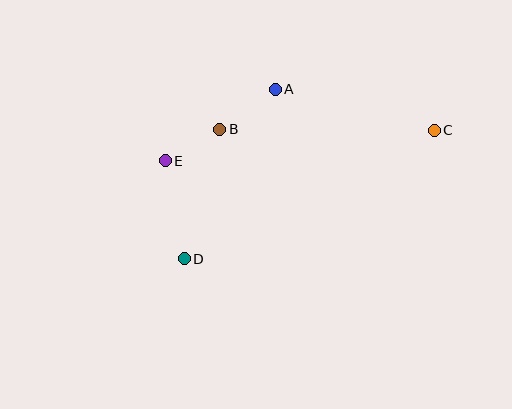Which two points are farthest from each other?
Points C and D are farthest from each other.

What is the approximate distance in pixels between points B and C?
The distance between B and C is approximately 214 pixels.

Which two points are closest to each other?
Points B and E are closest to each other.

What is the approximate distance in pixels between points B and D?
The distance between B and D is approximately 134 pixels.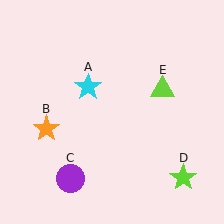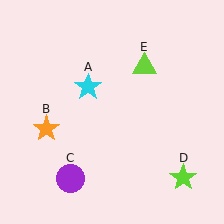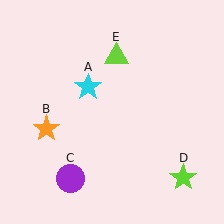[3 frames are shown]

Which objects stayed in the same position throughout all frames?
Cyan star (object A) and orange star (object B) and purple circle (object C) and lime star (object D) remained stationary.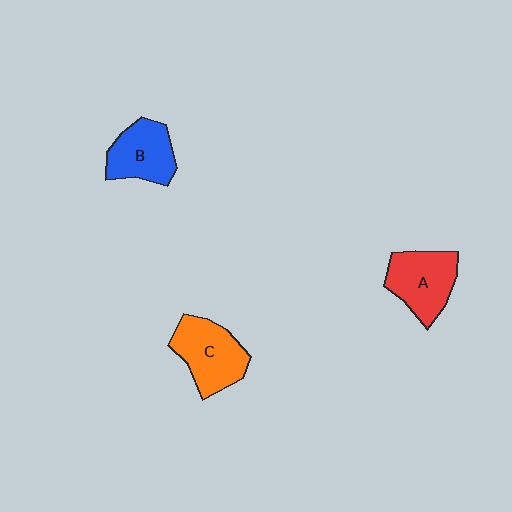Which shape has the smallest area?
Shape B (blue).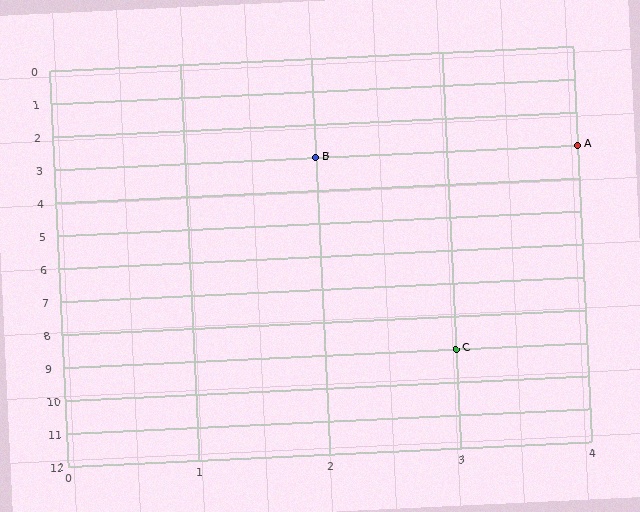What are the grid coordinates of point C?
Point C is at grid coordinates (3, 9).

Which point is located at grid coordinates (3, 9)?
Point C is at (3, 9).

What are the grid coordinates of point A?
Point A is at grid coordinates (4, 3).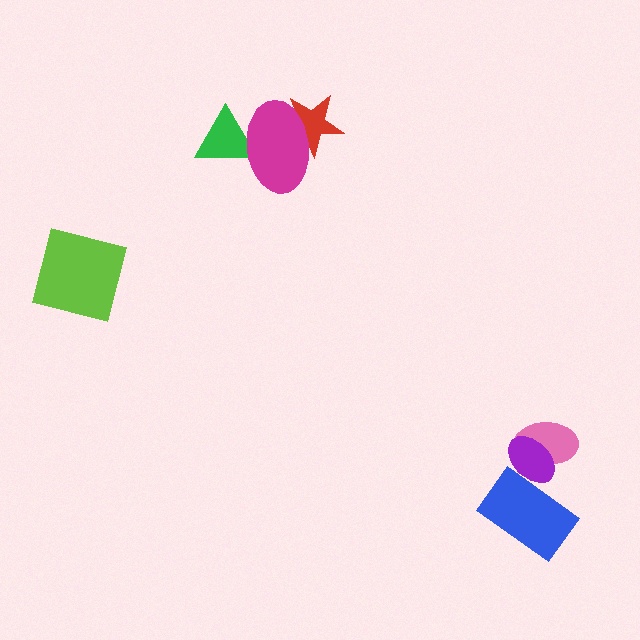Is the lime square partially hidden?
No, no other shape covers it.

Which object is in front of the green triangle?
The magenta ellipse is in front of the green triangle.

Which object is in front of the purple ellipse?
The blue rectangle is in front of the purple ellipse.